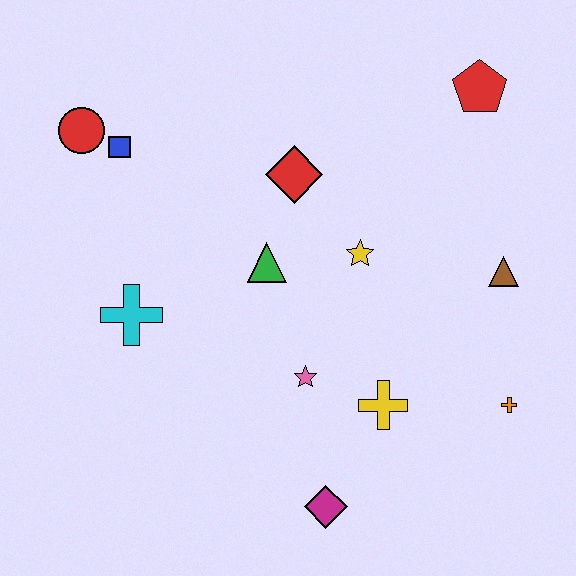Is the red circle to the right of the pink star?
No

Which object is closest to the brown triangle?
The orange cross is closest to the brown triangle.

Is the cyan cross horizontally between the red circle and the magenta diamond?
Yes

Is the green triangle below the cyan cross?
No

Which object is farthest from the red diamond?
The magenta diamond is farthest from the red diamond.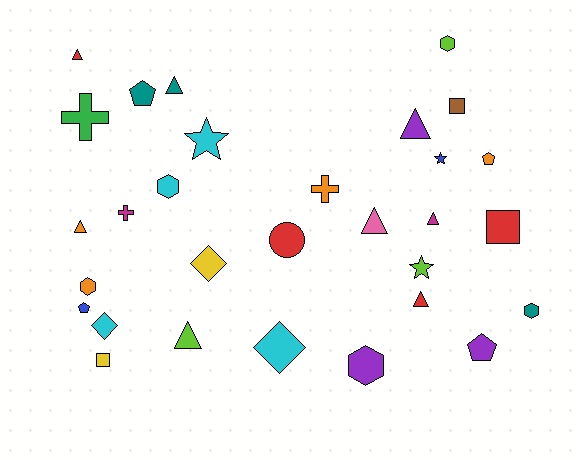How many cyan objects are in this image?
There are 4 cyan objects.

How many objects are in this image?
There are 30 objects.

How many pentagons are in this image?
There are 4 pentagons.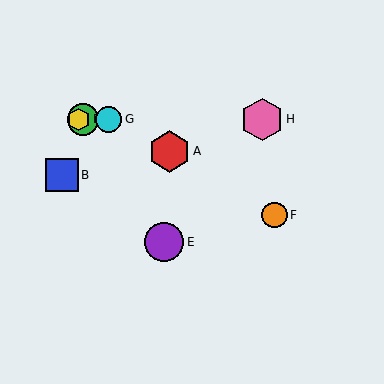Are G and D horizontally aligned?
Yes, both are at y≈119.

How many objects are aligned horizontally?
4 objects (C, D, G, H) are aligned horizontally.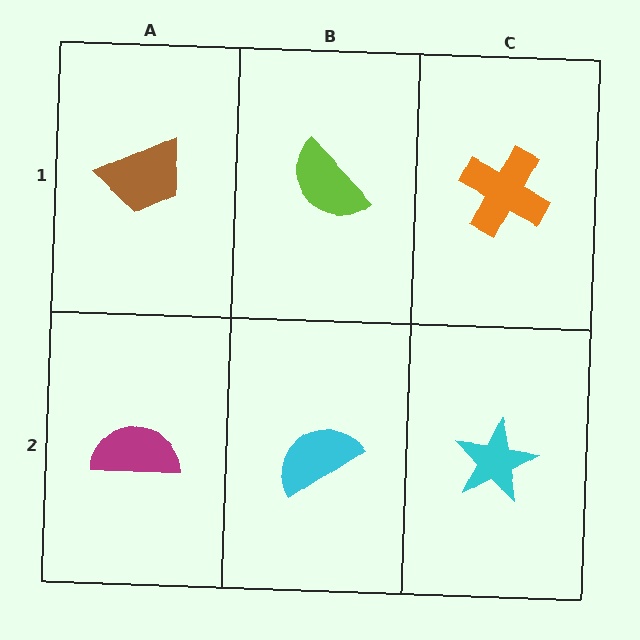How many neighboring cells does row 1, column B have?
3.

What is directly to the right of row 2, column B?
A cyan star.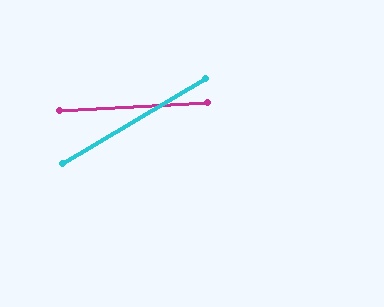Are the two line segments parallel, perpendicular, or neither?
Neither parallel nor perpendicular — they differ by about 28°.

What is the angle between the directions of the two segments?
Approximately 28 degrees.